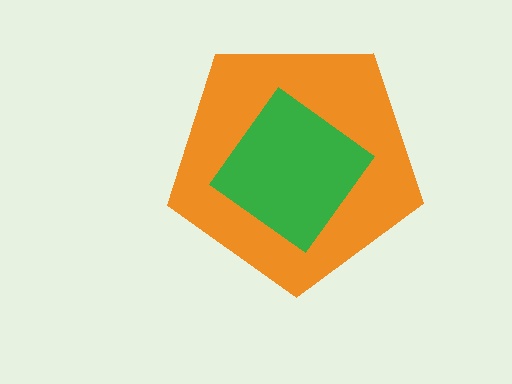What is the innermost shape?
The green diamond.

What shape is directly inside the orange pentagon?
The green diamond.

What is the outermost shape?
The orange pentagon.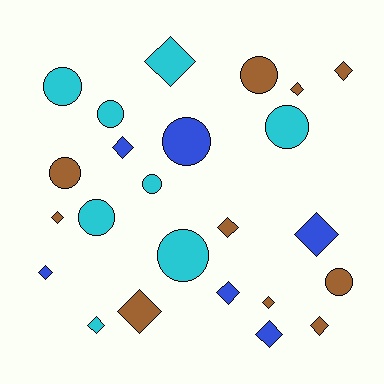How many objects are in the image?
There are 24 objects.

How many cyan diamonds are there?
There are 2 cyan diamonds.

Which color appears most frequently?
Brown, with 10 objects.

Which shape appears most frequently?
Diamond, with 14 objects.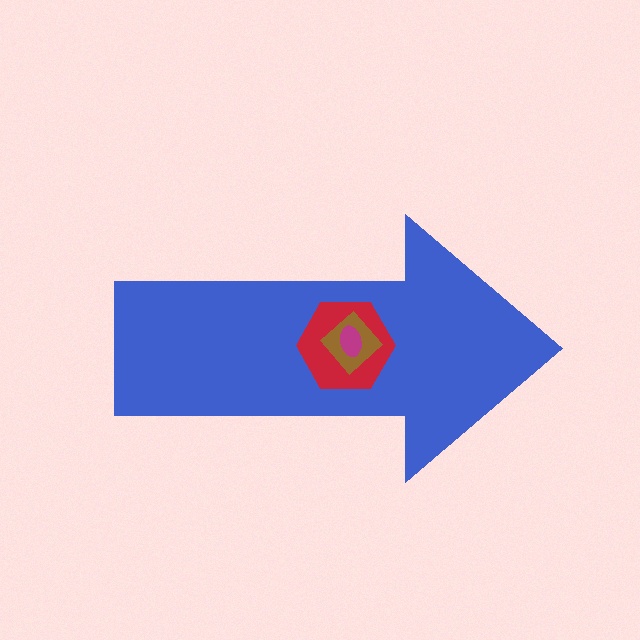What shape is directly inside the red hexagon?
The brown diamond.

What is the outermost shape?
The blue arrow.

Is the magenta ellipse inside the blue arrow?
Yes.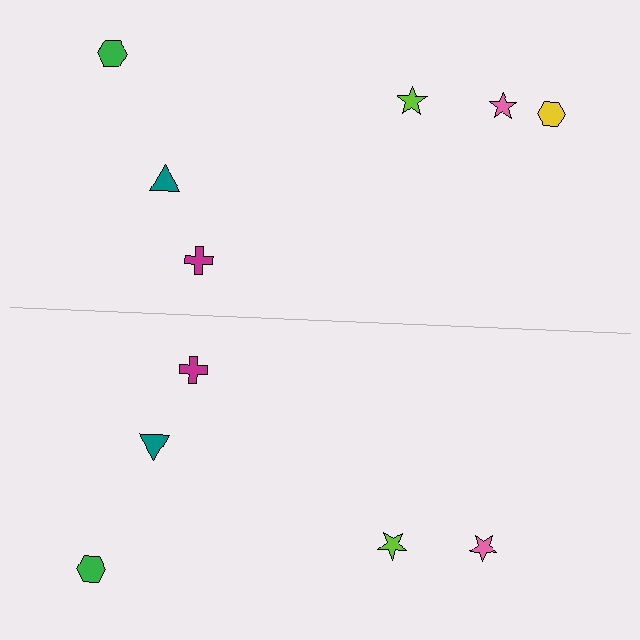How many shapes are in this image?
There are 11 shapes in this image.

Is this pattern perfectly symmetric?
No, the pattern is not perfectly symmetric. A yellow hexagon is missing from the bottom side.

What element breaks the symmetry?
A yellow hexagon is missing from the bottom side.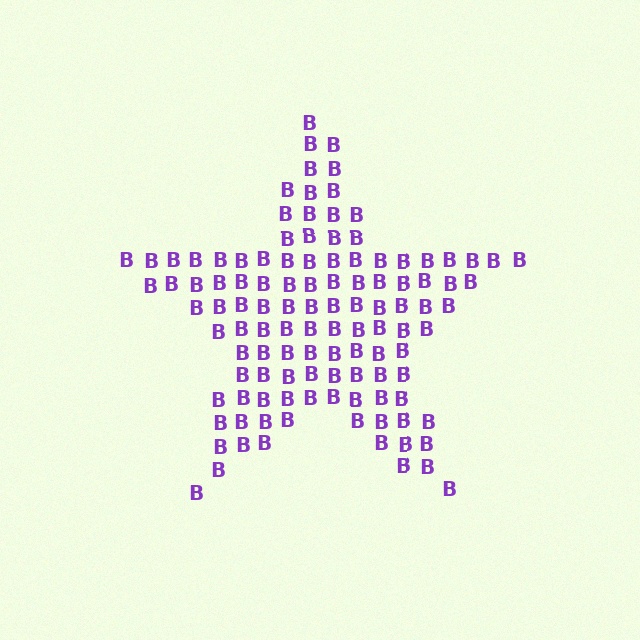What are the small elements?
The small elements are letter B's.